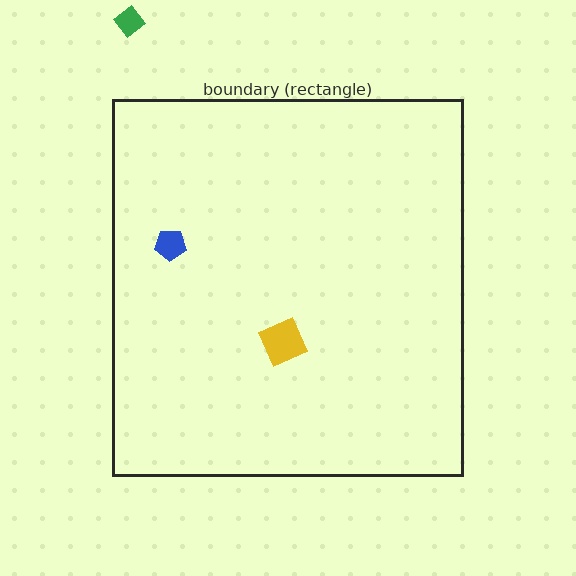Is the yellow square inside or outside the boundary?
Inside.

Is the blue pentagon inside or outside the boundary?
Inside.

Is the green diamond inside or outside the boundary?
Outside.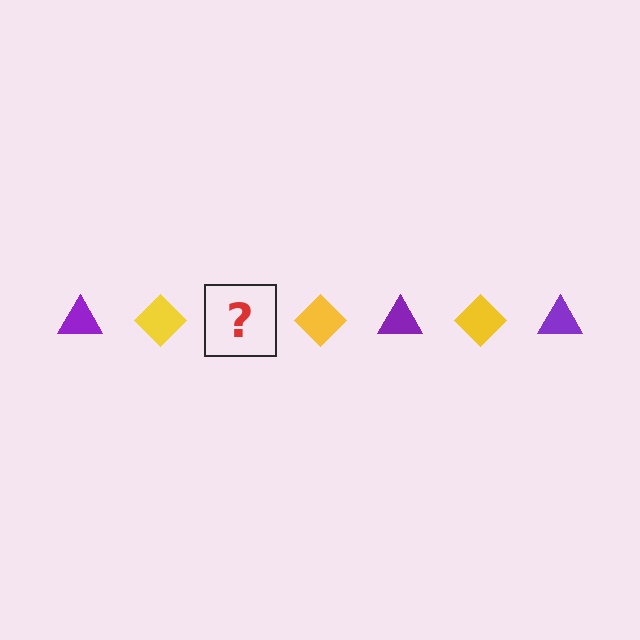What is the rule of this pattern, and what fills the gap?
The rule is that the pattern alternates between purple triangle and yellow diamond. The gap should be filled with a purple triangle.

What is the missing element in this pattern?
The missing element is a purple triangle.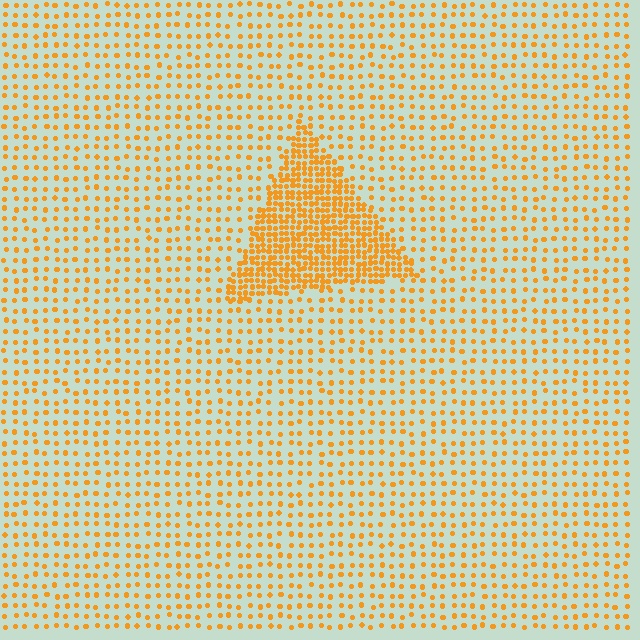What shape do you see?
I see a triangle.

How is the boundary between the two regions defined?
The boundary is defined by a change in element density (approximately 3.0x ratio). All elements are the same color, size, and shape.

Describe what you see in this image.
The image contains small orange elements arranged at two different densities. A triangle-shaped region is visible where the elements are more densely packed than the surrounding area.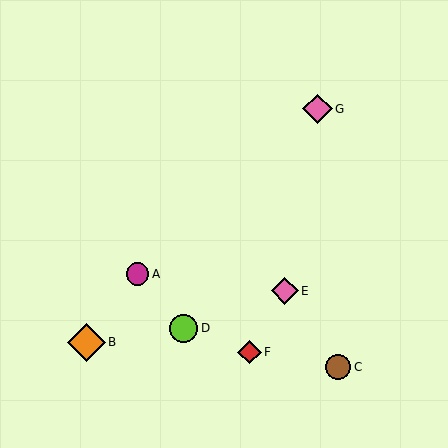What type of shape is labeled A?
Shape A is a magenta circle.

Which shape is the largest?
The orange diamond (labeled B) is the largest.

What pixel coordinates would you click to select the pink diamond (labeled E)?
Click at (285, 291) to select the pink diamond E.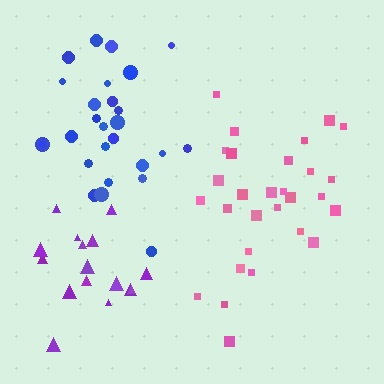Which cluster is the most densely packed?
Blue.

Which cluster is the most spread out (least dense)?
Pink.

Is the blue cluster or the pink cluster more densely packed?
Blue.